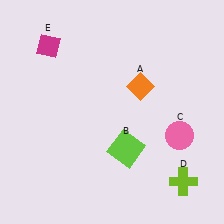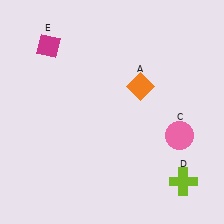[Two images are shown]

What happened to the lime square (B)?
The lime square (B) was removed in Image 2. It was in the bottom-right area of Image 1.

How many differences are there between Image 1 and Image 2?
There is 1 difference between the two images.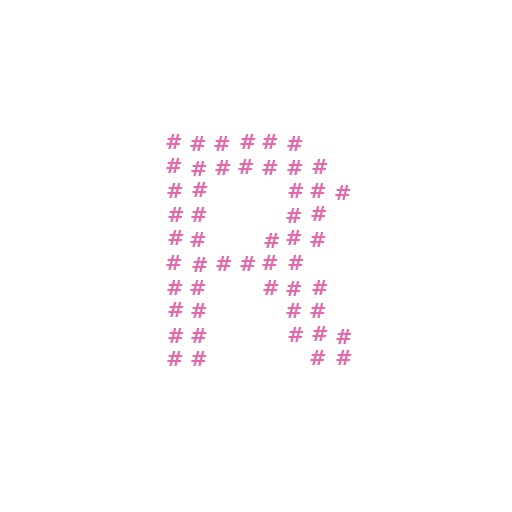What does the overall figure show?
The overall figure shows the letter R.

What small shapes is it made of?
It is made of small hash symbols.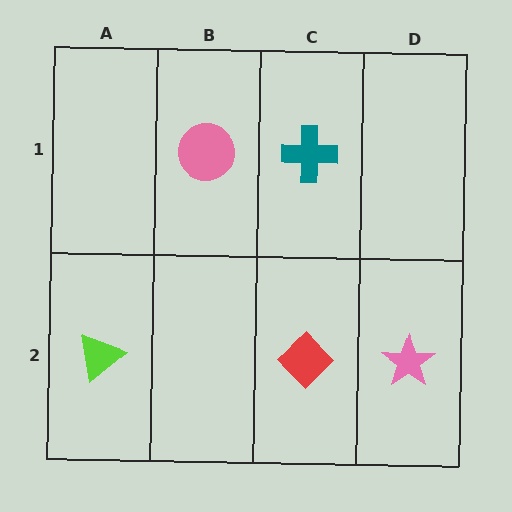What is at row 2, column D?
A pink star.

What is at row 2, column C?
A red diamond.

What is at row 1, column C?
A teal cross.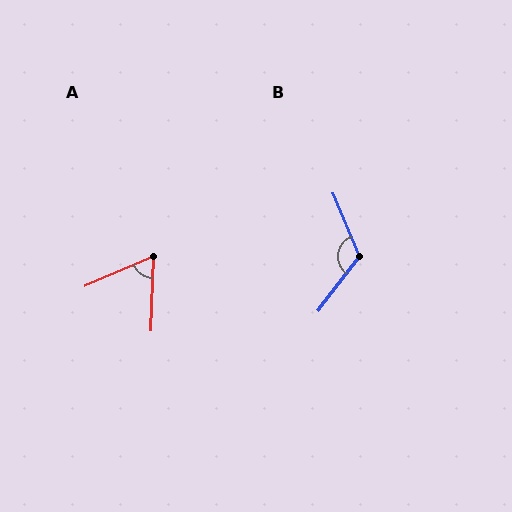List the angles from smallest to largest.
A (65°), B (120°).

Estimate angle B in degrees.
Approximately 120 degrees.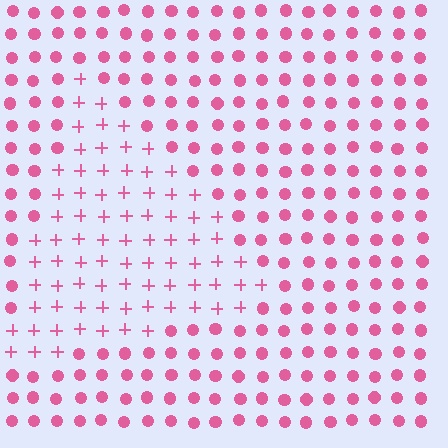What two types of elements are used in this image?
The image uses plus signs inside the triangle region and circles outside it.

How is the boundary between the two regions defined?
The boundary is defined by a change in element shape: plus signs inside vs. circles outside. All elements share the same color and spacing.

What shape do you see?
I see a triangle.